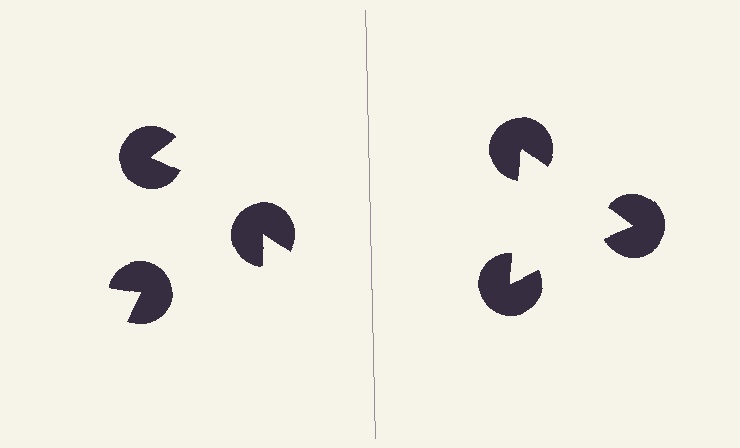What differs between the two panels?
The pac-man discs are positioned identically on both sides; only the wedge orientations differ. On the right they align to a triangle; on the left they are misaligned.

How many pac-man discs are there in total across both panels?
6 — 3 on each side.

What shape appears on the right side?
An illusory triangle.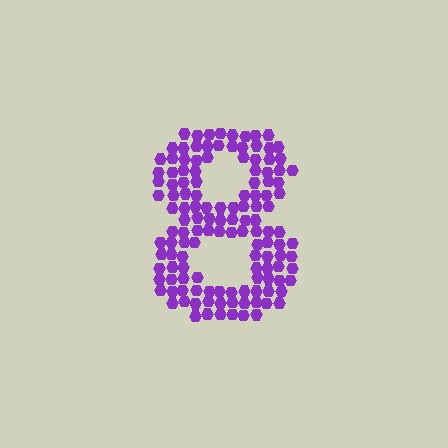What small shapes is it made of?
It is made of small hexagons.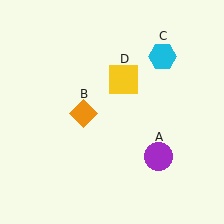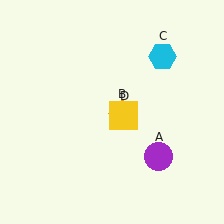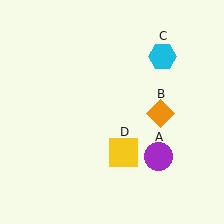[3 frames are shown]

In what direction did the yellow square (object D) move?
The yellow square (object D) moved down.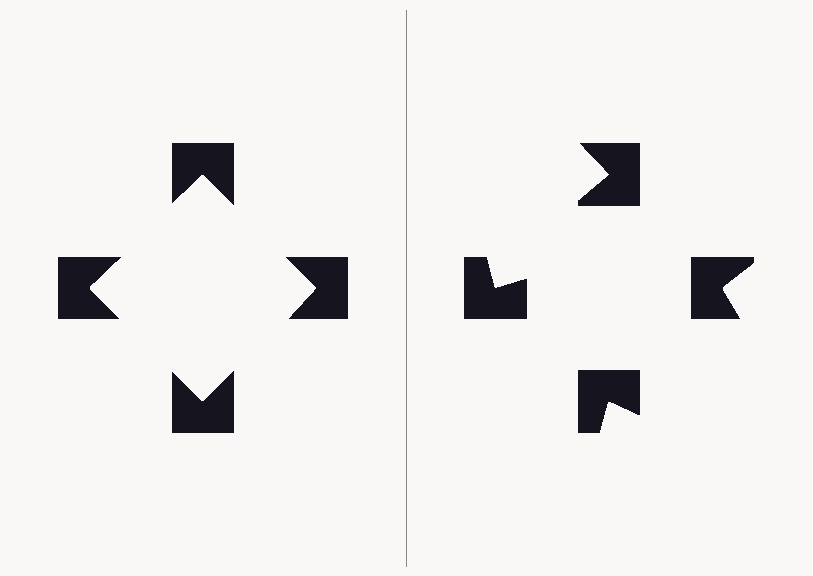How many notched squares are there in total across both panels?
8 — 4 on each side.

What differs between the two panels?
The notched squares are positioned identically on both sides; only the wedge orientations differ. On the left they align to a square; on the right they are misaligned.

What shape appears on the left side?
An illusory square.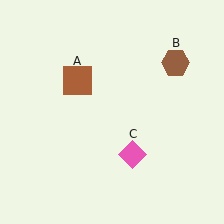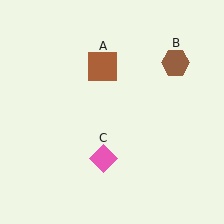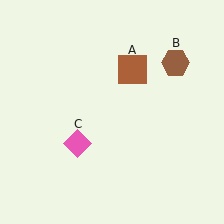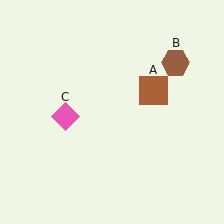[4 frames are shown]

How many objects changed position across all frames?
2 objects changed position: brown square (object A), pink diamond (object C).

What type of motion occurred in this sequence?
The brown square (object A), pink diamond (object C) rotated clockwise around the center of the scene.